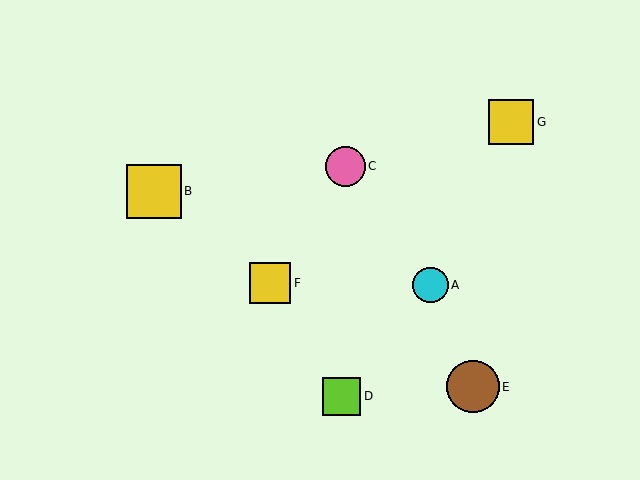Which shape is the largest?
The yellow square (labeled B) is the largest.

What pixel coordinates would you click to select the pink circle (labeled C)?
Click at (345, 166) to select the pink circle C.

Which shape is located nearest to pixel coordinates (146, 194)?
The yellow square (labeled B) at (154, 191) is nearest to that location.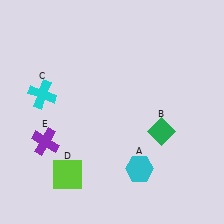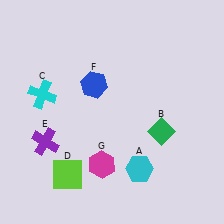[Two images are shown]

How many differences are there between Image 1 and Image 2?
There are 2 differences between the two images.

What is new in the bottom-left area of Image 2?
A magenta hexagon (G) was added in the bottom-left area of Image 2.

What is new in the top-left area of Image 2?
A blue hexagon (F) was added in the top-left area of Image 2.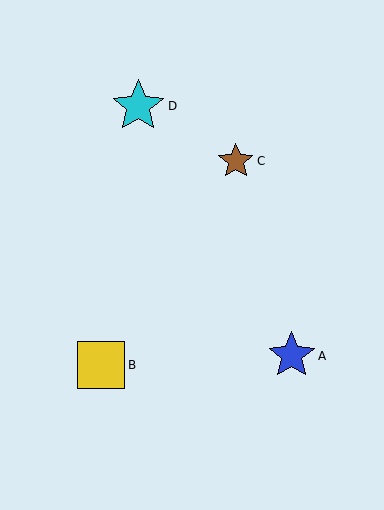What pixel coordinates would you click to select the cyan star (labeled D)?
Click at (138, 106) to select the cyan star D.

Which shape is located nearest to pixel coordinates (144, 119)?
The cyan star (labeled D) at (138, 106) is nearest to that location.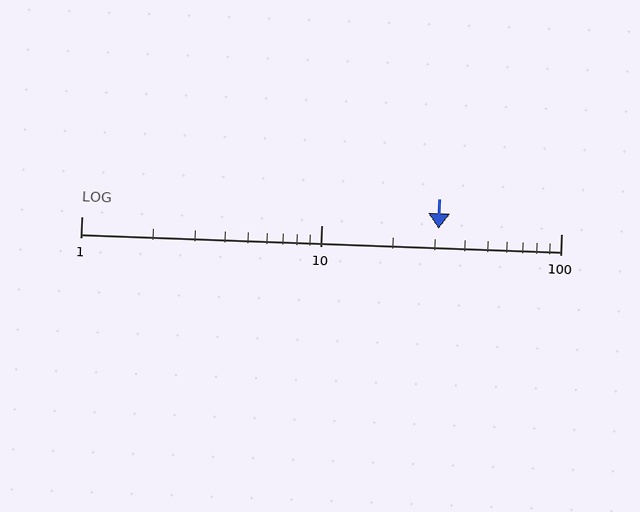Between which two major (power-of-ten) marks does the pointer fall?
The pointer is between 10 and 100.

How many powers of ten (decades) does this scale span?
The scale spans 2 decades, from 1 to 100.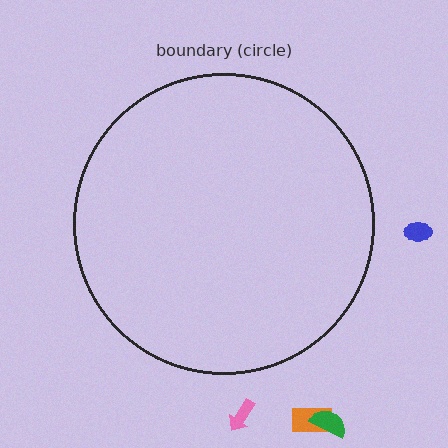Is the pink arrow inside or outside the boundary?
Outside.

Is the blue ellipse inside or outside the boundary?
Outside.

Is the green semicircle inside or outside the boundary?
Outside.